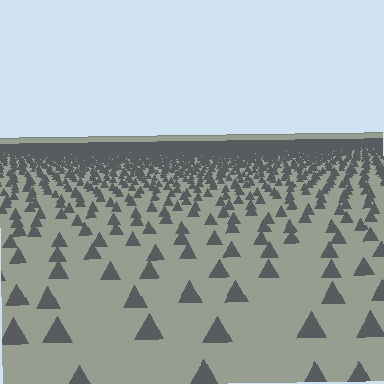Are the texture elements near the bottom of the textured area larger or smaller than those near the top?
Larger. Near the bottom, elements are closer to the viewer and appear at a bigger on-screen size.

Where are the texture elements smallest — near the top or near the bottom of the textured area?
Near the top.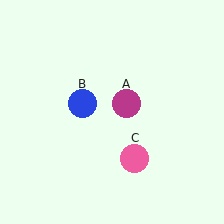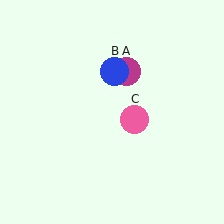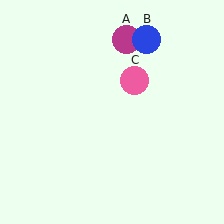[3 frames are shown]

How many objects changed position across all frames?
3 objects changed position: magenta circle (object A), blue circle (object B), pink circle (object C).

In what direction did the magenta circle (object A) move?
The magenta circle (object A) moved up.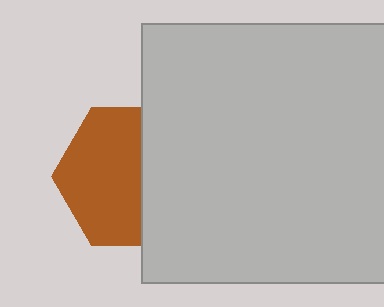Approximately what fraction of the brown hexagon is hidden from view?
Roughly 41% of the brown hexagon is hidden behind the light gray square.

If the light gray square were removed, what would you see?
You would see the complete brown hexagon.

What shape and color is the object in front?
The object in front is a light gray square.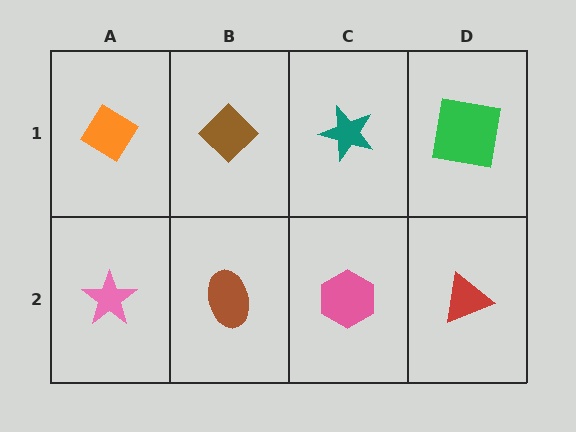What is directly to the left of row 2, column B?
A pink star.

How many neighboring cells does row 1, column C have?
3.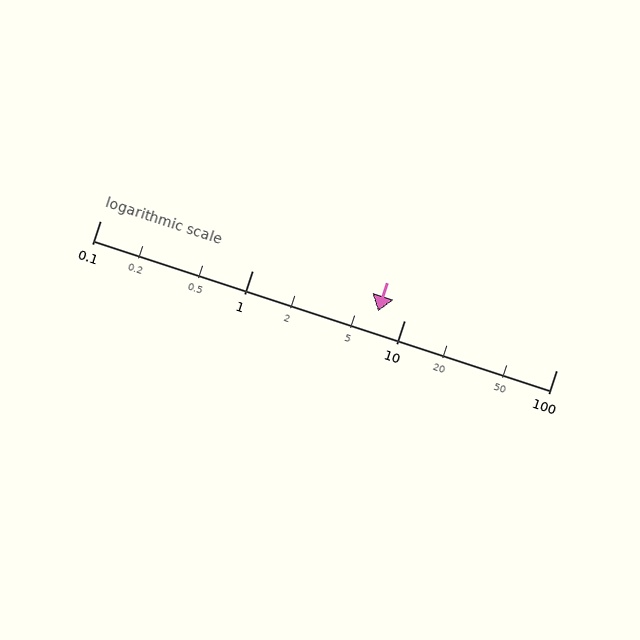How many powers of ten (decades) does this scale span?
The scale spans 3 decades, from 0.1 to 100.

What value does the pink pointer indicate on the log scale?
The pointer indicates approximately 6.7.